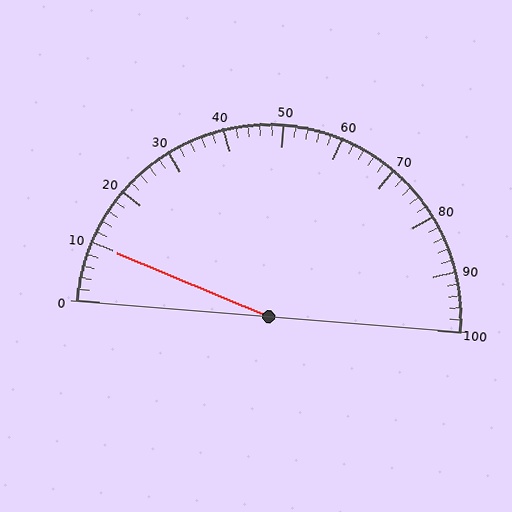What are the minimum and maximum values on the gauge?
The gauge ranges from 0 to 100.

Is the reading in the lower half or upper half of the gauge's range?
The reading is in the lower half of the range (0 to 100).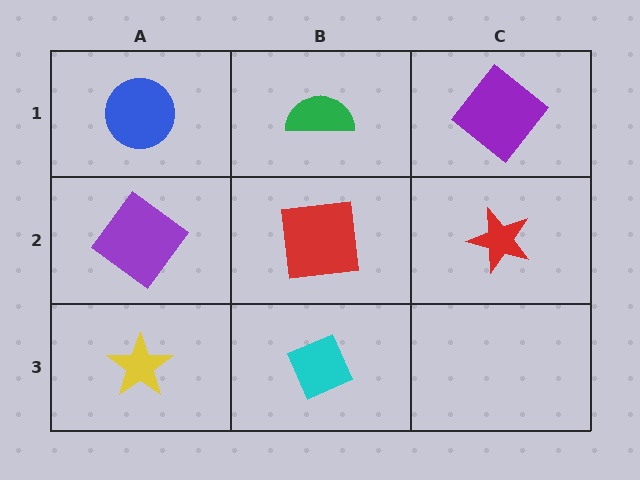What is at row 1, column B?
A green semicircle.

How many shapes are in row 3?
2 shapes.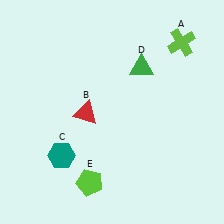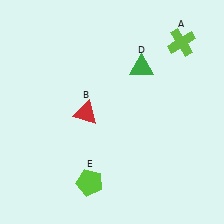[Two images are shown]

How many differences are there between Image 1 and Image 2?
There is 1 difference between the two images.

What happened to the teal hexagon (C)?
The teal hexagon (C) was removed in Image 2. It was in the bottom-left area of Image 1.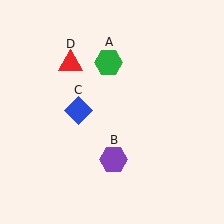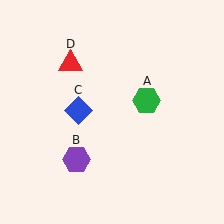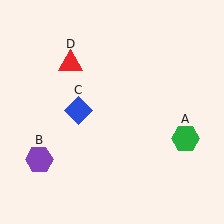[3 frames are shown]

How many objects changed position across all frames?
2 objects changed position: green hexagon (object A), purple hexagon (object B).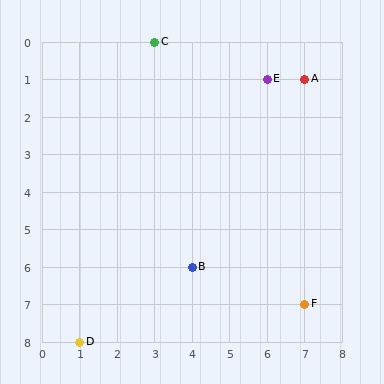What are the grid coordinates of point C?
Point C is at grid coordinates (3, 0).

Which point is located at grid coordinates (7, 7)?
Point F is at (7, 7).